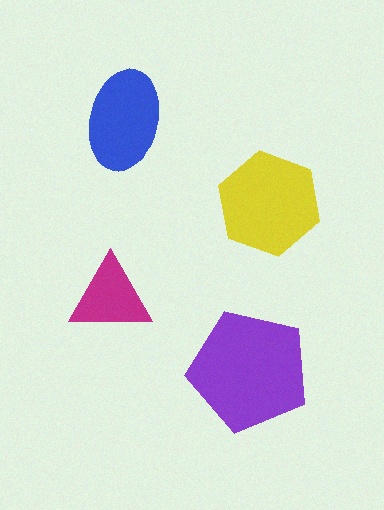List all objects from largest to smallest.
The purple pentagon, the yellow hexagon, the blue ellipse, the magenta triangle.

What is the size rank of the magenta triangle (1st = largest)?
4th.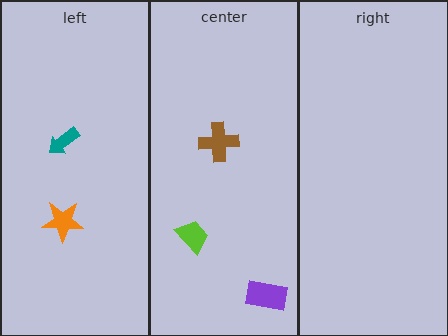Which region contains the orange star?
The left region.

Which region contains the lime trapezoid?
The center region.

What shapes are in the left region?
The teal arrow, the orange star.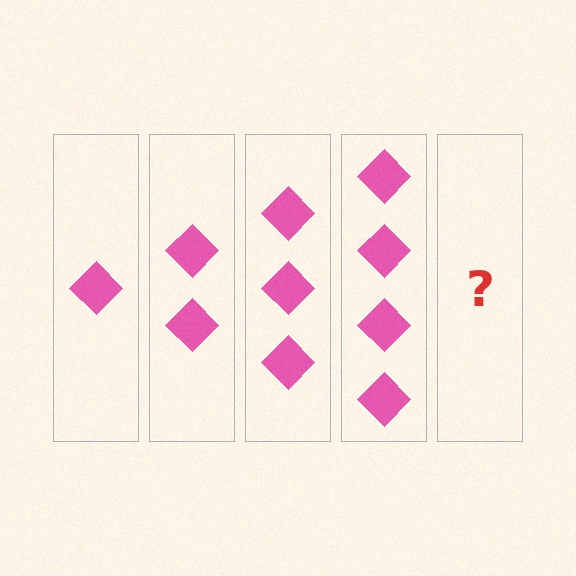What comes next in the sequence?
The next element should be 5 diamonds.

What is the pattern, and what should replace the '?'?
The pattern is that each step adds one more diamond. The '?' should be 5 diamonds.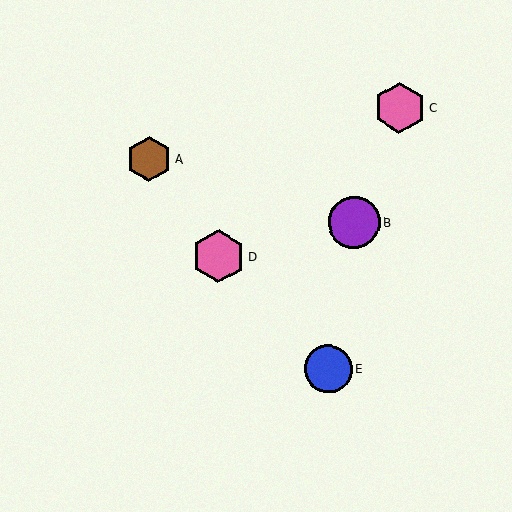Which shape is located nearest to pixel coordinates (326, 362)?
The blue circle (labeled E) at (328, 369) is nearest to that location.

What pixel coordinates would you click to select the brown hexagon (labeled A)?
Click at (149, 159) to select the brown hexagon A.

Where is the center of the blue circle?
The center of the blue circle is at (328, 369).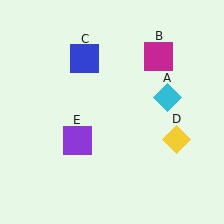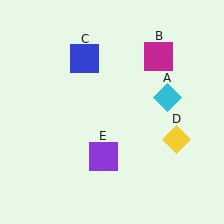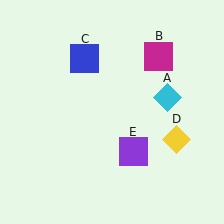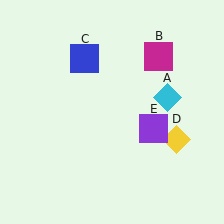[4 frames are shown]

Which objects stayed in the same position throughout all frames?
Cyan diamond (object A) and magenta square (object B) and blue square (object C) and yellow diamond (object D) remained stationary.